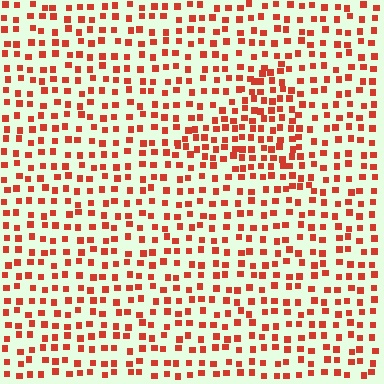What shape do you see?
I see a triangle.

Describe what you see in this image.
The image contains small red elements arranged at two different densities. A triangle-shaped region is visible where the elements are more densely packed than the surrounding area.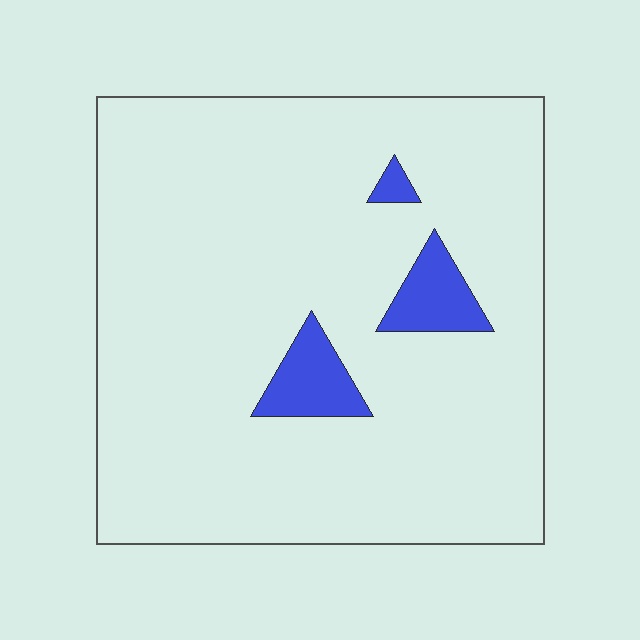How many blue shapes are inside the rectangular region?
3.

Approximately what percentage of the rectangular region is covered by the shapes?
Approximately 5%.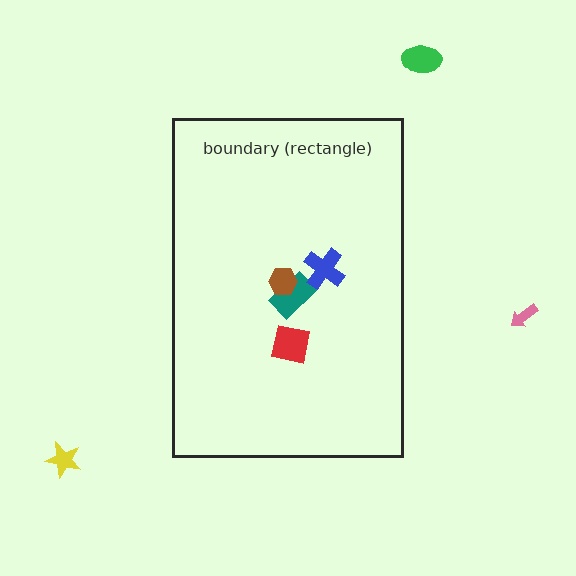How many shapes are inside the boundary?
4 inside, 3 outside.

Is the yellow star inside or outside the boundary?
Outside.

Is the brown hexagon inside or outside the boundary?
Inside.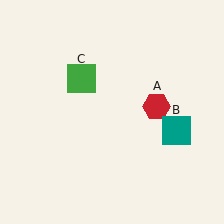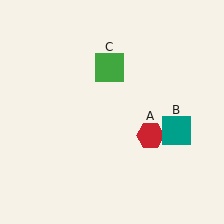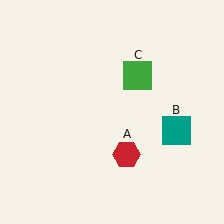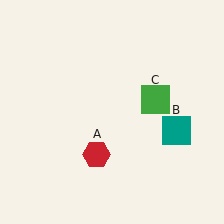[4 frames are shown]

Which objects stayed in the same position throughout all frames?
Teal square (object B) remained stationary.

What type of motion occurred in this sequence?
The red hexagon (object A), green square (object C) rotated clockwise around the center of the scene.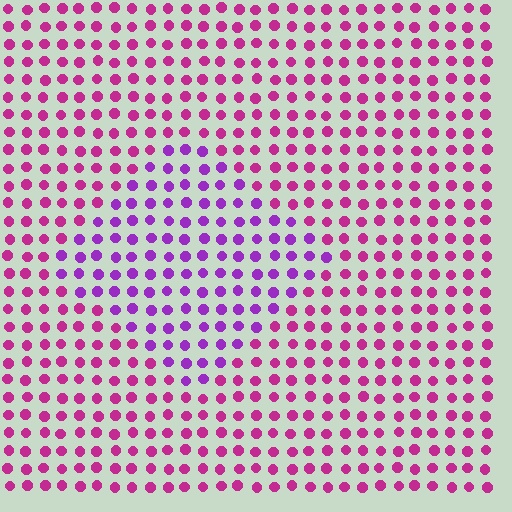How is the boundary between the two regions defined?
The boundary is defined purely by a slight shift in hue (about 35 degrees). Spacing, size, and orientation are identical on both sides.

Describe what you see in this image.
The image is filled with small magenta elements in a uniform arrangement. A diamond-shaped region is visible where the elements are tinted to a slightly different hue, forming a subtle color boundary.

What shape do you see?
I see a diamond.